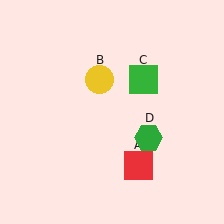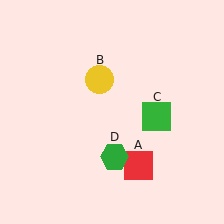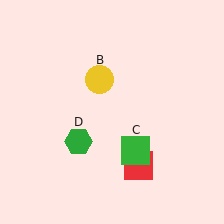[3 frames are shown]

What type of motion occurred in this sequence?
The green square (object C), green hexagon (object D) rotated clockwise around the center of the scene.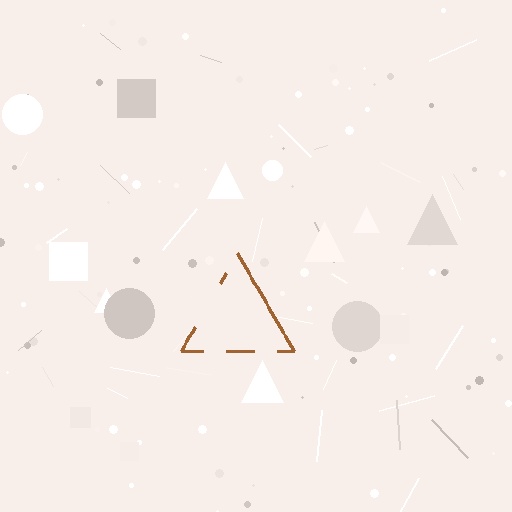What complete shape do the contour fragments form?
The contour fragments form a triangle.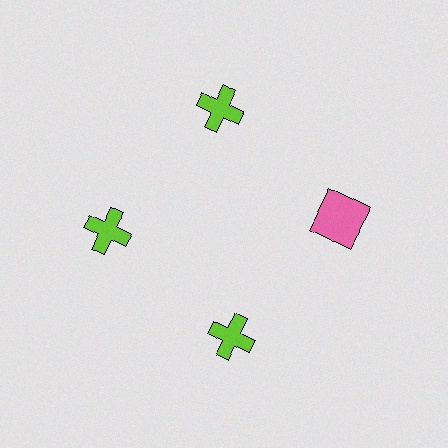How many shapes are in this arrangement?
There are 4 shapes arranged in a ring pattern.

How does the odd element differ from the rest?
It differs in both color (pink instead of lime) and shape (square instead of cross).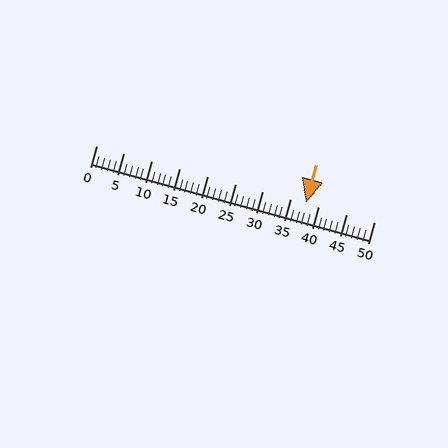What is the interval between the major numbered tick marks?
The major tick marks are spaced 5 units apart.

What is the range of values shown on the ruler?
The ruler shows values from 0 to 50.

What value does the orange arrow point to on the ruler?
The orange arrow points to approximately 38.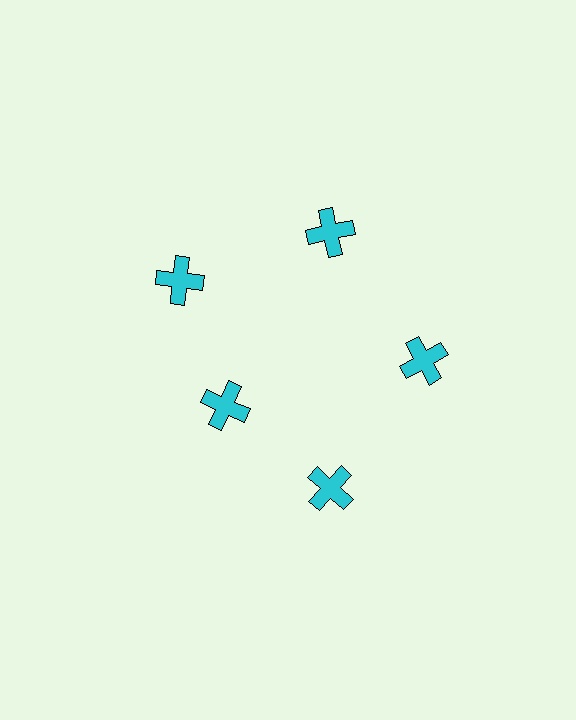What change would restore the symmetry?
The symmetry would be restored by moving it outward, back onto the ring so that all 5 crosses sit at equal angles and equal distance from the center.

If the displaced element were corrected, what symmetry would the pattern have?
It would have 5-fold rotational symmetry — the pattern would map onto itself every 72 degrees.